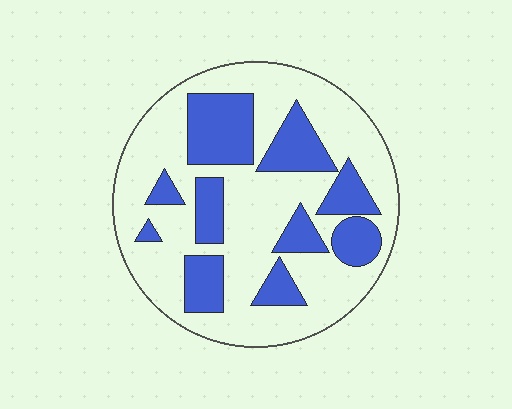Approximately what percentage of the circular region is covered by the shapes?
Approximately 30%.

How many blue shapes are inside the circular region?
10.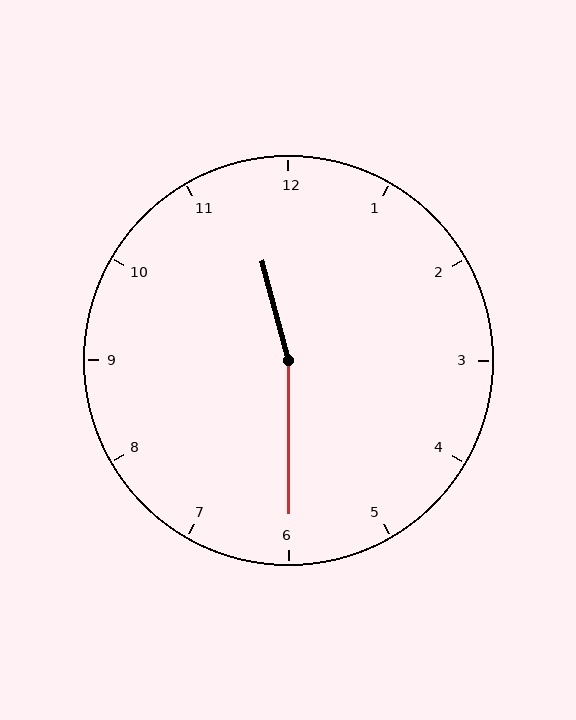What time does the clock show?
11:30.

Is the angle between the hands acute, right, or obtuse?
It is obtuse.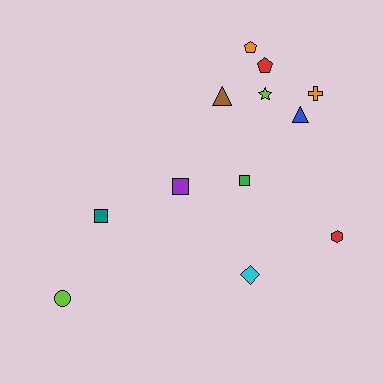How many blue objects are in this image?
There is 1 blue object.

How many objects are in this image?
There are 12 objects.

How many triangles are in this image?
There are 2 triangles.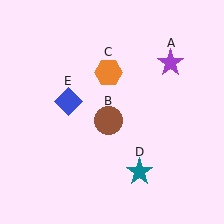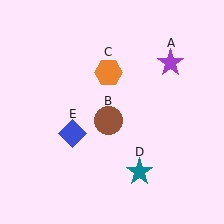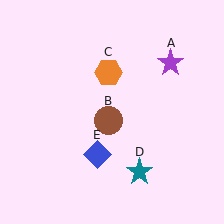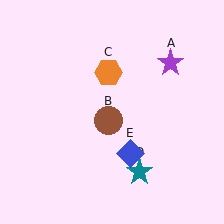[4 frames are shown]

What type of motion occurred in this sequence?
The blue diamond (object E) rotated counterclockwise around the center of the scene.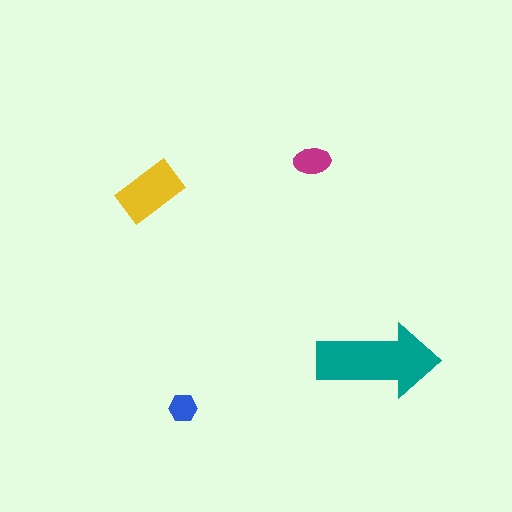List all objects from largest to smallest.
The teal arrow, the yellow rectangle, the magenta ellipse, the blue hexagon.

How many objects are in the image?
There are 4 objects in the image.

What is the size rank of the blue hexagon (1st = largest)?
4th.